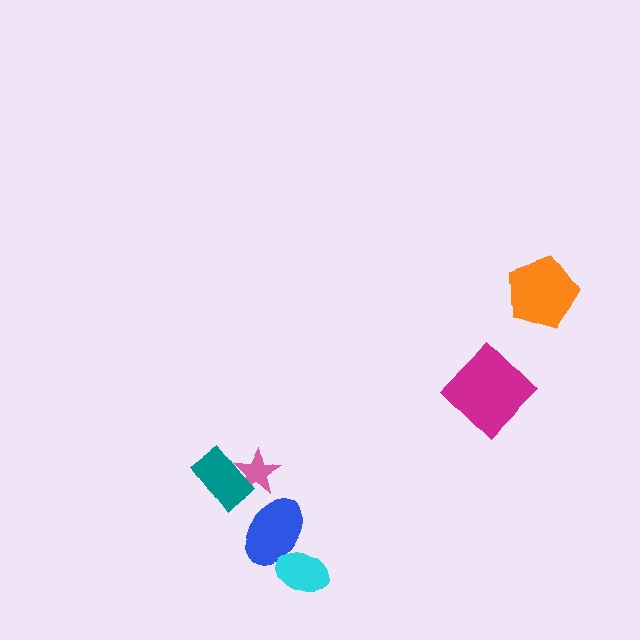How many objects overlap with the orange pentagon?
0 objects overlap with the orange pentagon.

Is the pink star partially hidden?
Yes, it is partially covered by another shape.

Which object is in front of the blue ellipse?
The cyan ellipse is in front of the blue ellipse.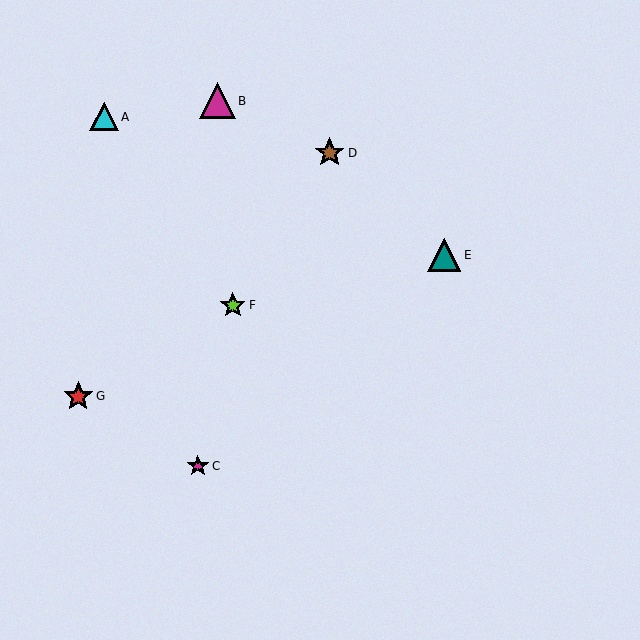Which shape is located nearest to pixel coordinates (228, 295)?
The lime star (labeled F) at (233, 305) is nearest to that location.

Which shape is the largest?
The magenta triangle (labeled B) is the largest.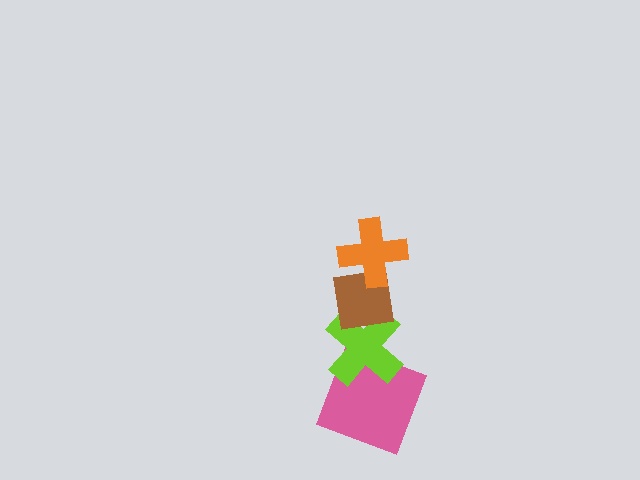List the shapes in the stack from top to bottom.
From top to bottom: the orange cross, the brown square, the lime cross, the pink square.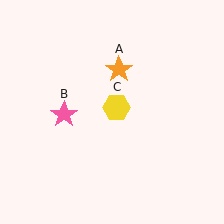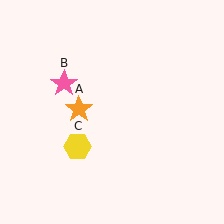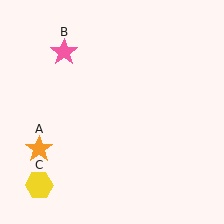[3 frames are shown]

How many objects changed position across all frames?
3 objects changed position: orange star (object A), pink star (object B), yellow hexagon (object C).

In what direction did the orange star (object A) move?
The orange star (object A) moved down and to the left.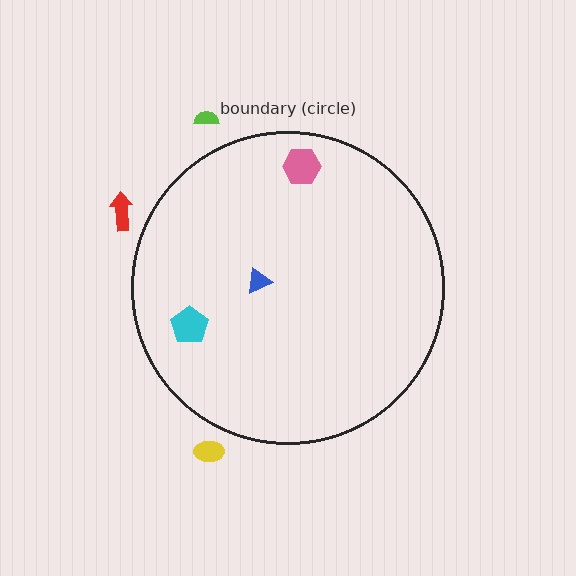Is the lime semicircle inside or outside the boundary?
Outside.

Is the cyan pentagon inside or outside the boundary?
Inside.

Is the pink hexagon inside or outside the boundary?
Inside.